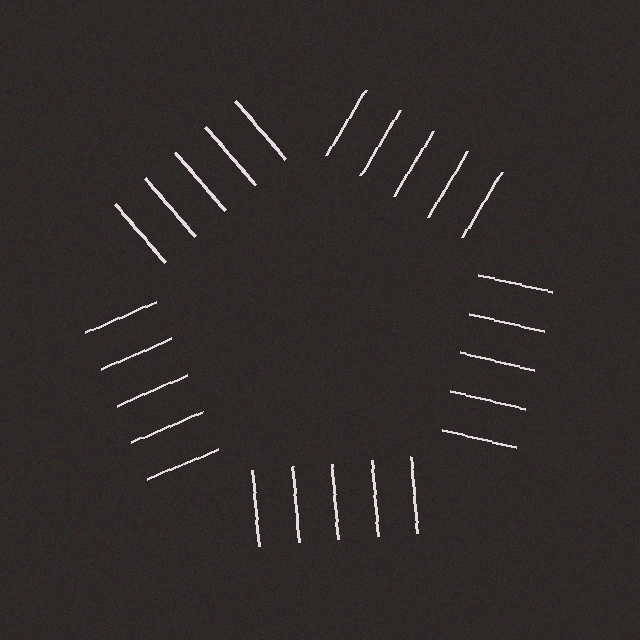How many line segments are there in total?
25 — 5 along each of the 5 edges.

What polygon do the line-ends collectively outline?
An illusory pentagon — the line segments terminate on its edges but no continuous stroke is drawn.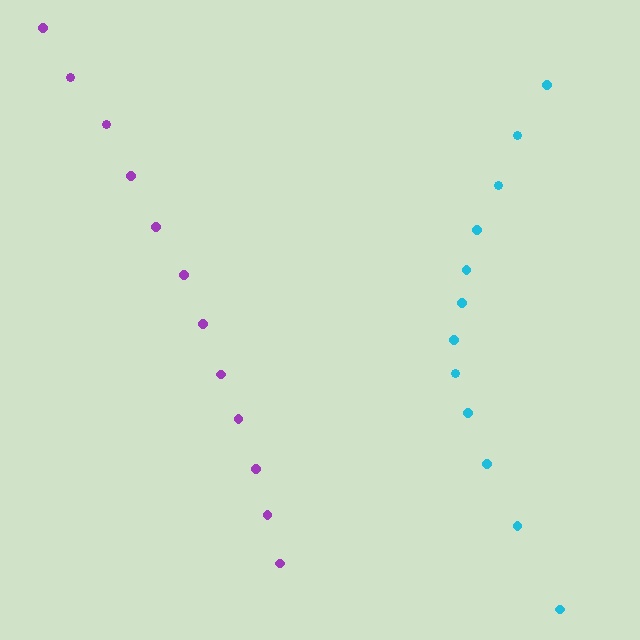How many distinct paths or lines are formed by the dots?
There are 2 distinct paths.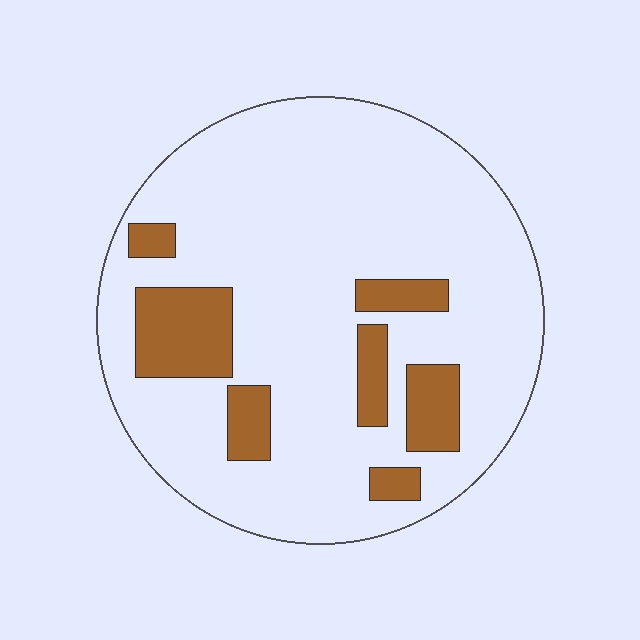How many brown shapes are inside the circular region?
7.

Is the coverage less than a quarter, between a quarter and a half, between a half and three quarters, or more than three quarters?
Less than a quarter.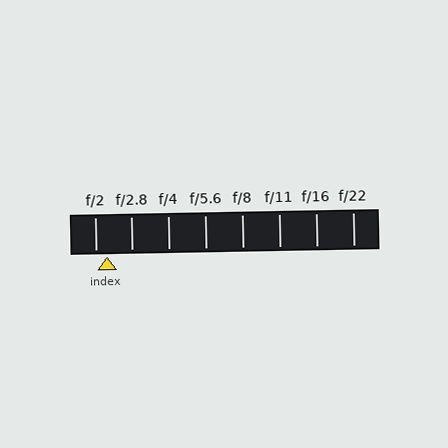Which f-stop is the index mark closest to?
The index mark is closest to f/2.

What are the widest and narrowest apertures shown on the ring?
The widest aperture shown is f/2 and the narrowest is f/22.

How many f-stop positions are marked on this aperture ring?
There are 8 f-stop positions marked.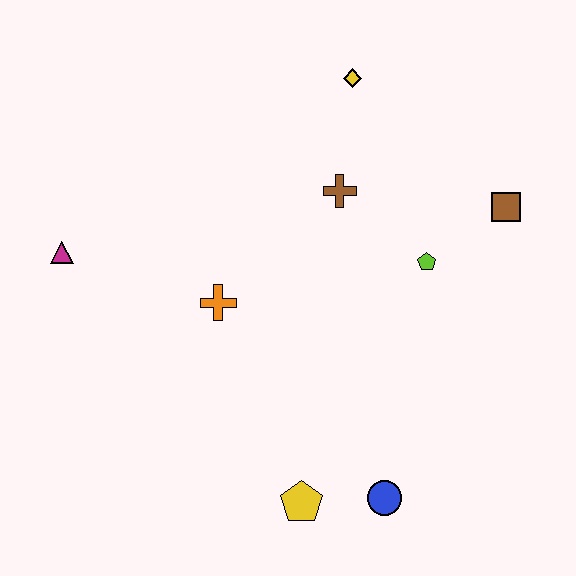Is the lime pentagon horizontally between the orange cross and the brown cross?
No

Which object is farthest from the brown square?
The magenta triangle is farthest from the brown square.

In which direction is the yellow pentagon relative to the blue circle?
The yellow pentagon is to the left of the blue circle.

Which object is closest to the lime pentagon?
The brown square is closest to the lime pentagon.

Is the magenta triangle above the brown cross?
No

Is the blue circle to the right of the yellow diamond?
Yes